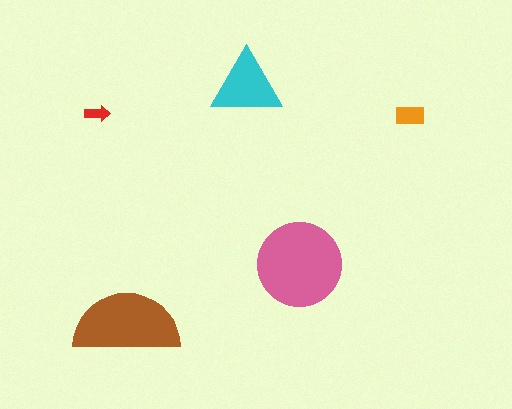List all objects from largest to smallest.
The pink circle, the brown semicircle, the cyan triangle, the orange rectangle, the red arrow.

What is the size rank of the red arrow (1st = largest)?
5th.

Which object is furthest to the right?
The orange rectangle is rightmost.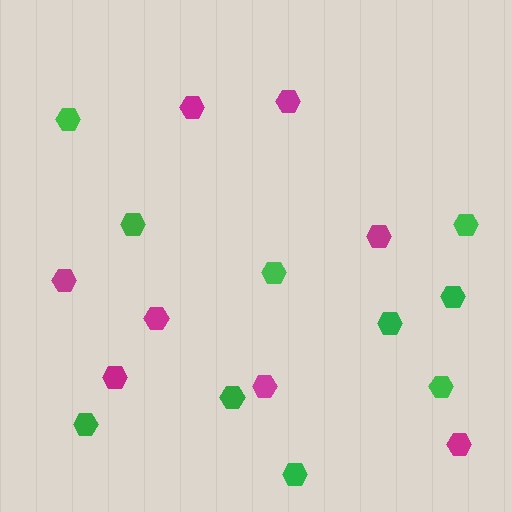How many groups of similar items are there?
There are 2 groups: one group of green hexagons (10) and one group of magenta hexagons (8).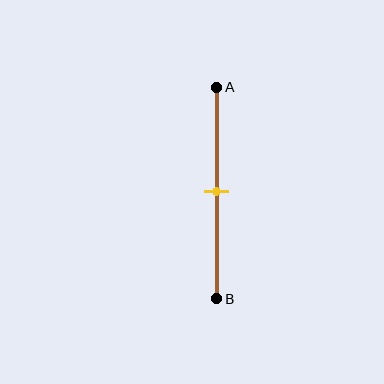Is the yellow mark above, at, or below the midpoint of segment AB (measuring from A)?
The yellow mark is approximately at the midpoint of segment AB.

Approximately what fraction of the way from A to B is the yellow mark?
The yellow mark is approximately 50% of the way from A to B.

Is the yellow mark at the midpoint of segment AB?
Yes, the mark is approximately at the midpoint.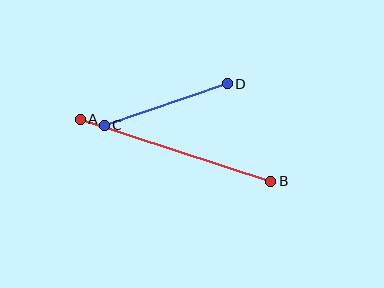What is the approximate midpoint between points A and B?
The midpoint is at approximately (175, 150) pixels.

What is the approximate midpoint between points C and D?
The midpoint is at approximately (166, 104) pixels.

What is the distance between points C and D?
The distance is approximately 130 pixels.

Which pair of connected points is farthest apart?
Points A and B are farthest apart.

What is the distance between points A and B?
The distance is approximately 200 pixels.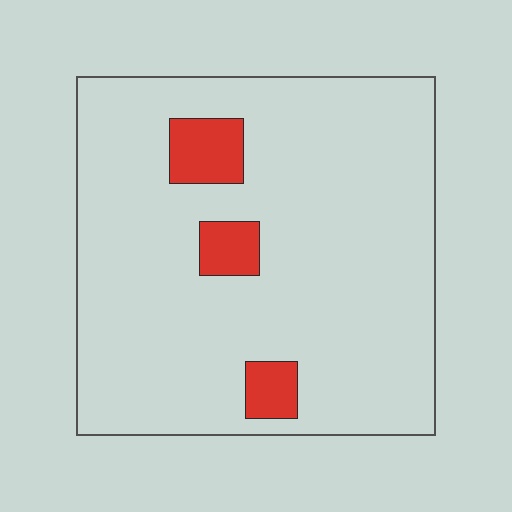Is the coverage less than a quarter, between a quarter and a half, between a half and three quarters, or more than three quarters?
Less than a quarter.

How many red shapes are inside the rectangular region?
3.